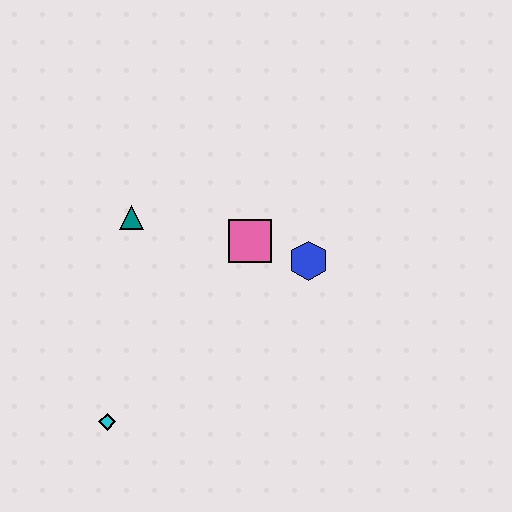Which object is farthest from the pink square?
The cyan diamond is farthest from the pink square.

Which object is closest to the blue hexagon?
The pink square is closest to the blue hexagon.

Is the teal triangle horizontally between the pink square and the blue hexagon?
No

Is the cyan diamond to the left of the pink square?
Yes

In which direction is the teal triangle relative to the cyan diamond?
The teal triangle is above the cyan diamond.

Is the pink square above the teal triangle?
No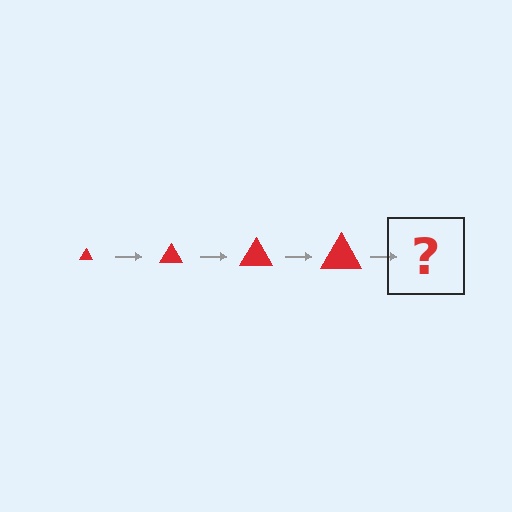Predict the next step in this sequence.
The next step is a red triangle, larger than the previous one.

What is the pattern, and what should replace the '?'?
The pattern is that the triangle gets progressively larger each step. The '?' should be a red triangle, larger than the previous one.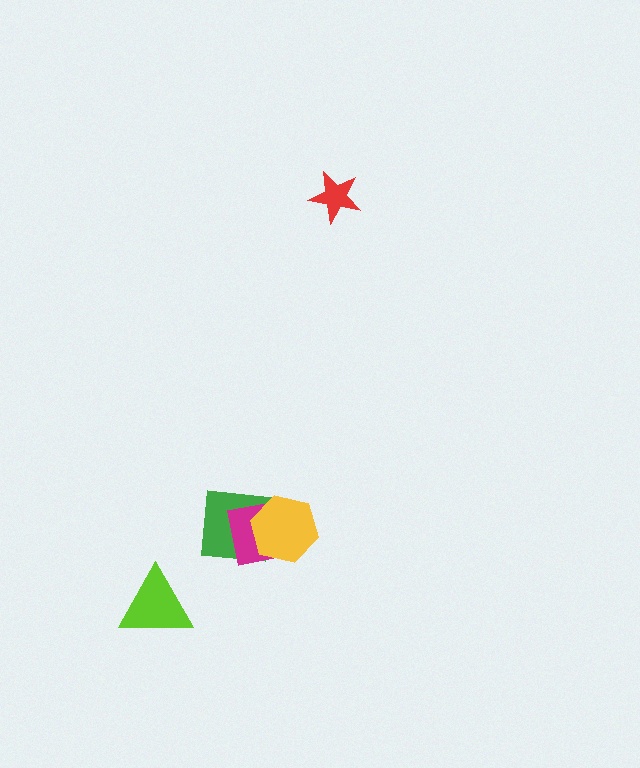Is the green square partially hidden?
Yes, it is partially covered by another shape.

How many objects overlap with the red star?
0 objects overlap with the red star.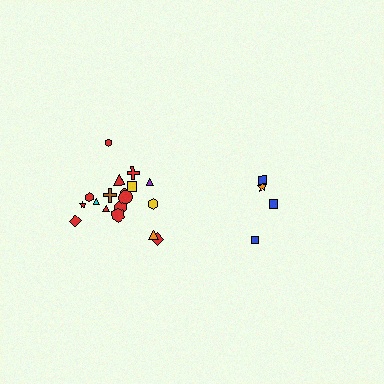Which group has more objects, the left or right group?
The left group.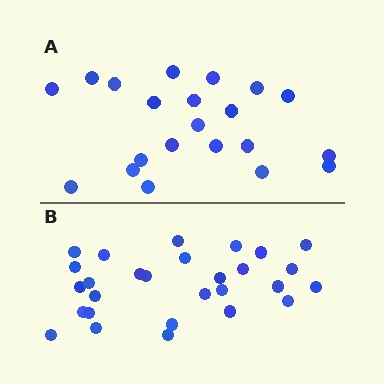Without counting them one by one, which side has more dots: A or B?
Region B (the bottom region) has more dots.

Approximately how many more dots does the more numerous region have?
Region B has roughly 8 or so more dots than region A.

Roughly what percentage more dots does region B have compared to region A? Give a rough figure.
About 35% more.